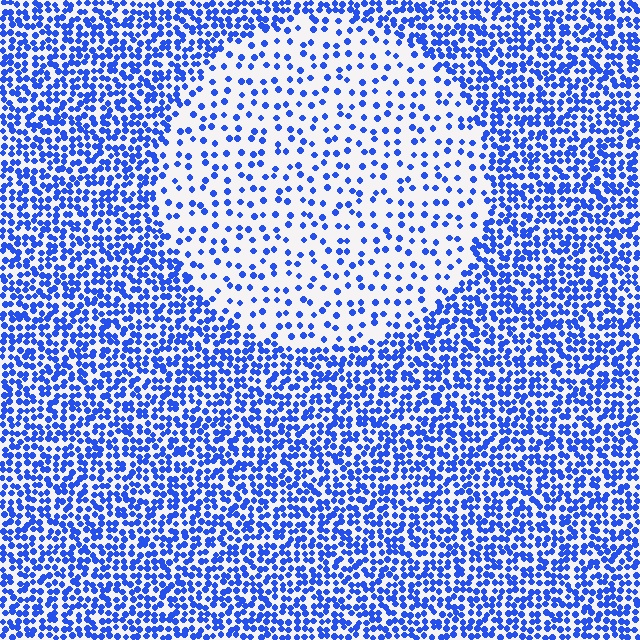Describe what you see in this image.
The image contains small blue elements arranged at two different densities. A circle-shaped region is visible where the elements are less densely packed than the surrounding area.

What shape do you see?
I see a circle.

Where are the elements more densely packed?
The elements are more densely packed outside the circle boundary.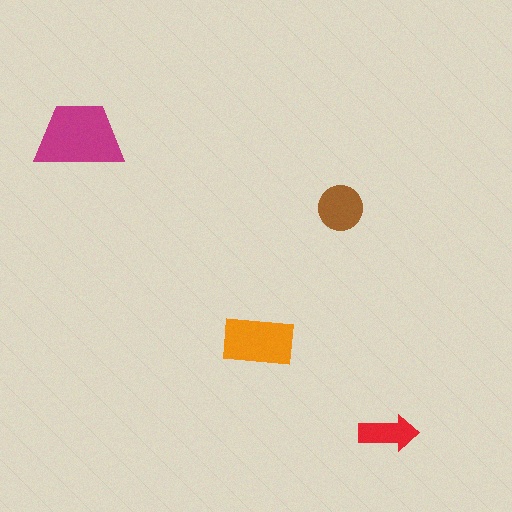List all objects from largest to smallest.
The magenta trapezoid, the orange rectangle, the brown circle, the red arrow.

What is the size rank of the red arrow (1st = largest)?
4th.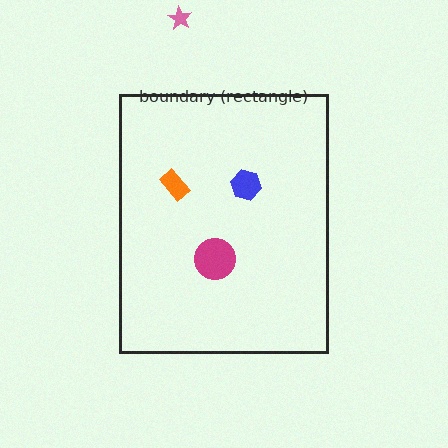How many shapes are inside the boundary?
3 inside, 1 outside.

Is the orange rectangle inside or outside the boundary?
Inside.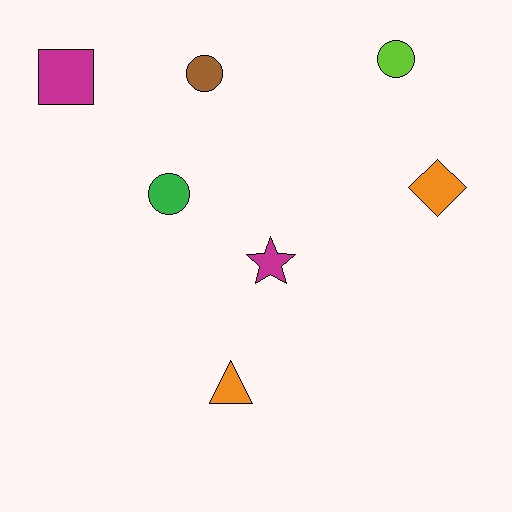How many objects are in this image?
There are 7 objects.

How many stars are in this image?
There is 1 star.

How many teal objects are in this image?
There are no teal objects.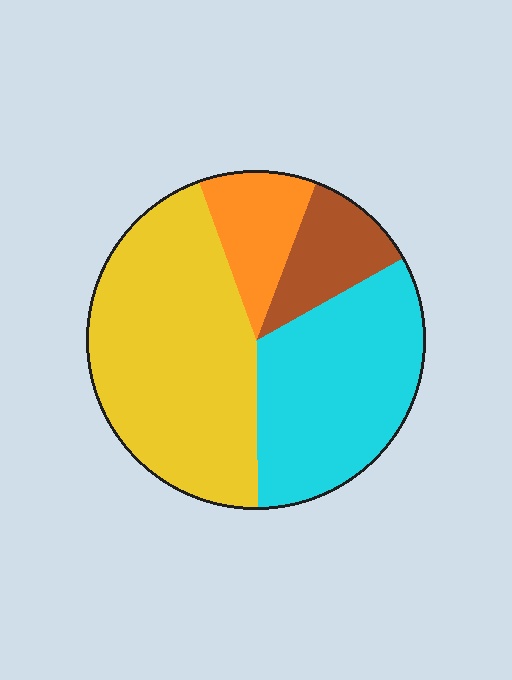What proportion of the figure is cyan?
Cyan covers 33% of the figure.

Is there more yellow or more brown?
Yellow.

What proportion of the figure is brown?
Brown covers roughly 10% of the figure.